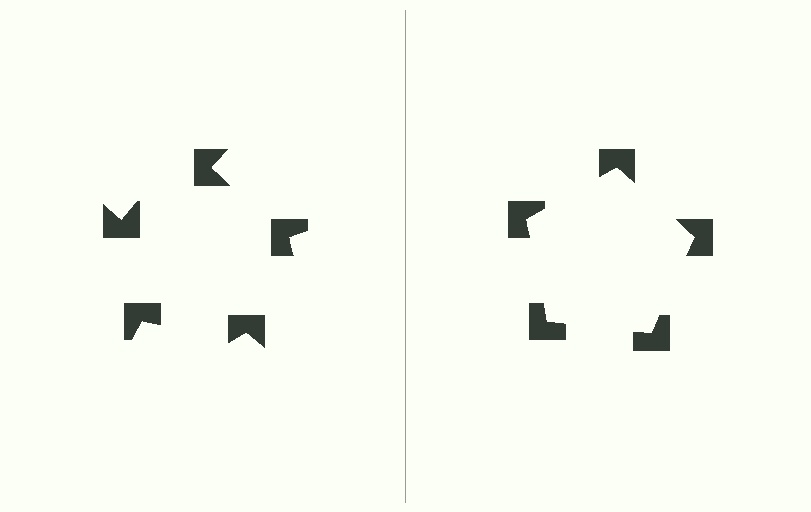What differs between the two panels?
The notched squares are positioned identically on both sides; only the wedge orientations differ. On the right they align to a pentagon; on the left they are misaligned.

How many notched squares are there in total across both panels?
10 — 5 on each side.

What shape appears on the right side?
An illusory pentagon.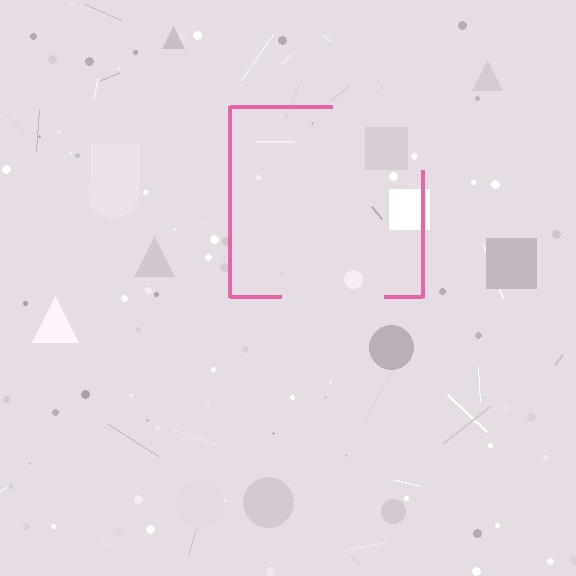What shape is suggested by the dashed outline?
The dashed outline suggests a square.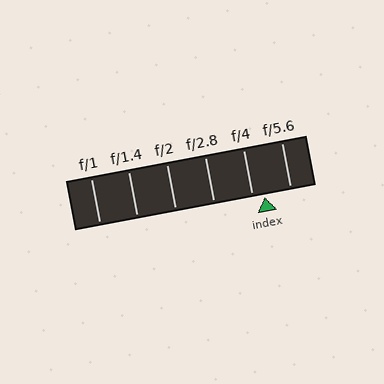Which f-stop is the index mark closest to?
The index mark is closest to f/4.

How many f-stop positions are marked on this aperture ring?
There are 6 f-stop positions marked.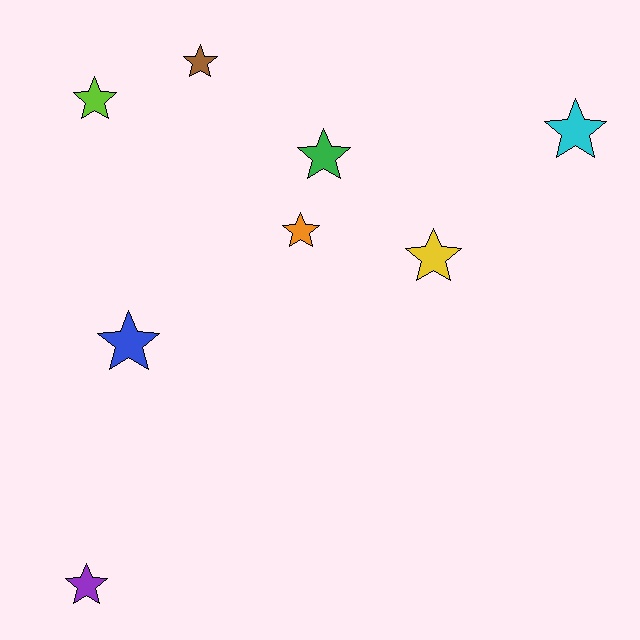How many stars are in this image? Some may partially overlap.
There are 8 stars.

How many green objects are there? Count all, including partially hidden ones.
There is 1 green object.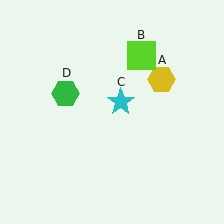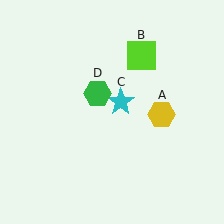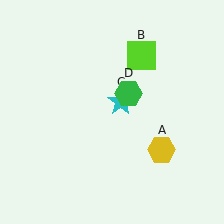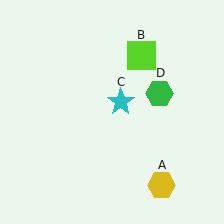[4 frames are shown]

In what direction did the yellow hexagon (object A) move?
The yellow hexagon (object A) moved down.